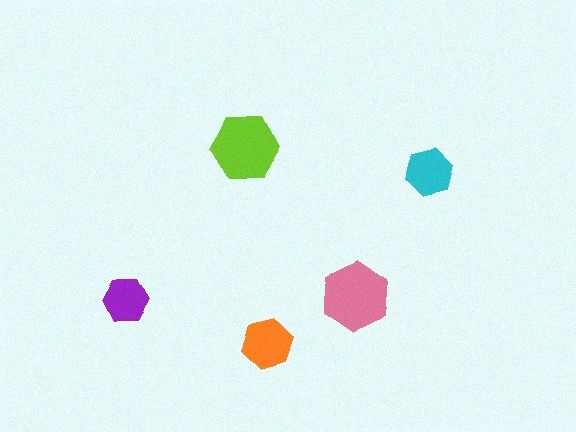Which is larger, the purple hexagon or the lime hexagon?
The lime one.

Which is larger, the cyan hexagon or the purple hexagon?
The cyan one.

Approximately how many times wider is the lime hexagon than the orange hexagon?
About 1.5 times wider.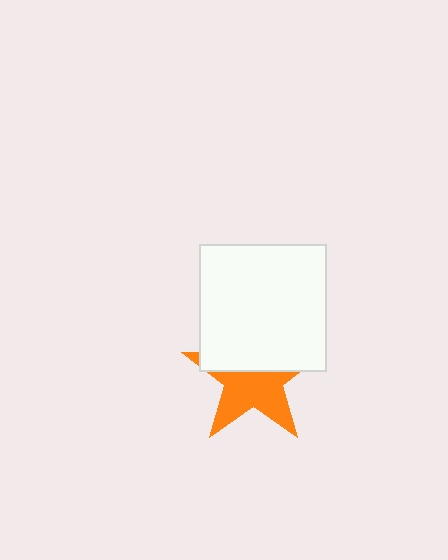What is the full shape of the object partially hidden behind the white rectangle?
The partially hidden object is an orange star.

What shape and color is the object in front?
The object in front is a white rectangle.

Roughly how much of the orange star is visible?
About half of it is visible (roughly 53%).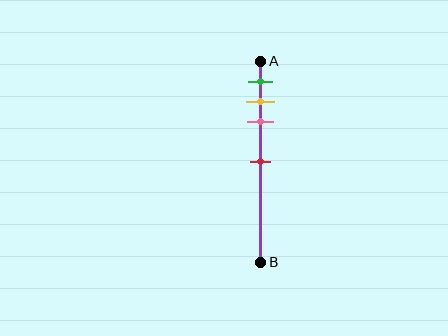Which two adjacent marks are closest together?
The yellow and pink marks are the closest adjacent pair.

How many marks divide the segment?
There are 4 marks dividing the segment.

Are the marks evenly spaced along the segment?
No, the marks are not evenly spaced.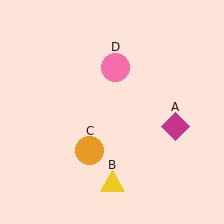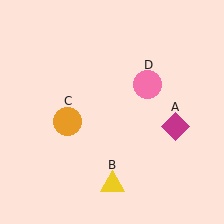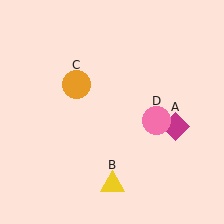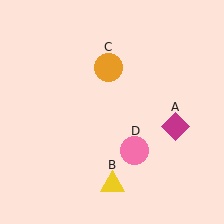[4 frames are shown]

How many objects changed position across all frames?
2 objects changed position: orange circle (object C), pink circle (object D).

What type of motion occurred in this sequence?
The orange circle (object C), pink circle (object D) rotated clockwise around the center of the scene.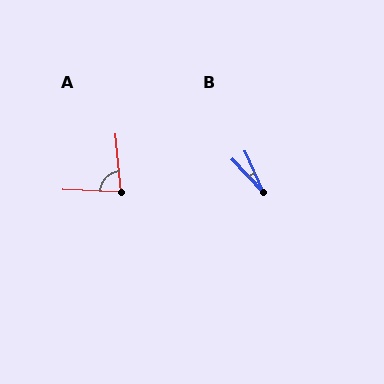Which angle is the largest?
A, at approximately 82 degrees.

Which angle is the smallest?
B, at approximately 19 degrees.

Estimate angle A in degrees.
Approximately 82 degrees.